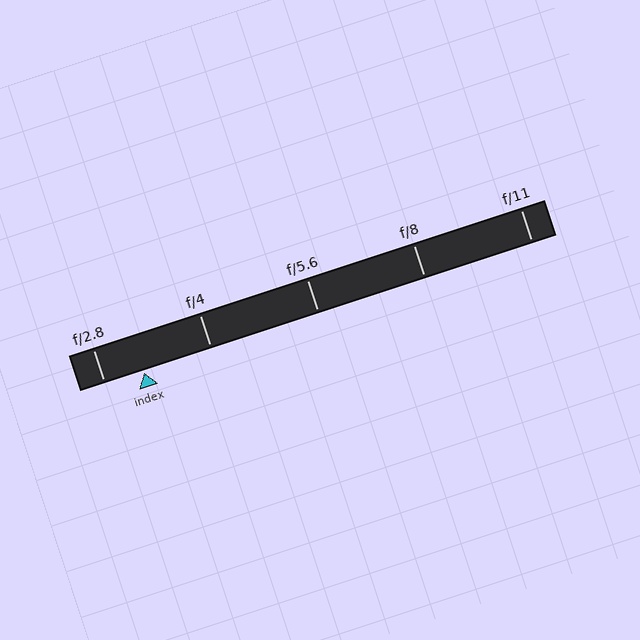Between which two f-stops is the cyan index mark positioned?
The index mark is between f/2.8 and f/4.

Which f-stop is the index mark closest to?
The index mark is closest to f/2.8.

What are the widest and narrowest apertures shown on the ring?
The widest aperture shown is f/2.8 and the narrowest is f/11.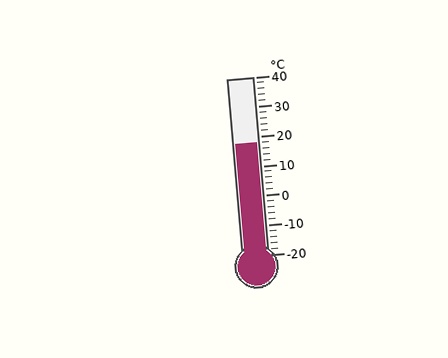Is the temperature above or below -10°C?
The temperature is above -10°C.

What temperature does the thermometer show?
The thermometer shows approximately 18°C.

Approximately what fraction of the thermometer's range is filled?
The thermometer is filled to approximately 65% of its range.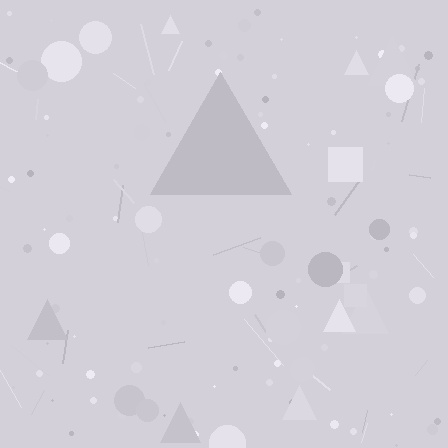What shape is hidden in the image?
A triangle is hidden in the image.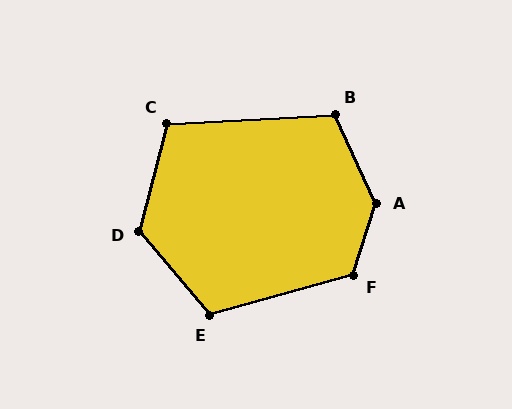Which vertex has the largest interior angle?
A, at approximately 138 degrees.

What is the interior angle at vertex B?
Approximately 111 degrees (obtuse).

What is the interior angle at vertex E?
Approximately 114 degrees (obtuse).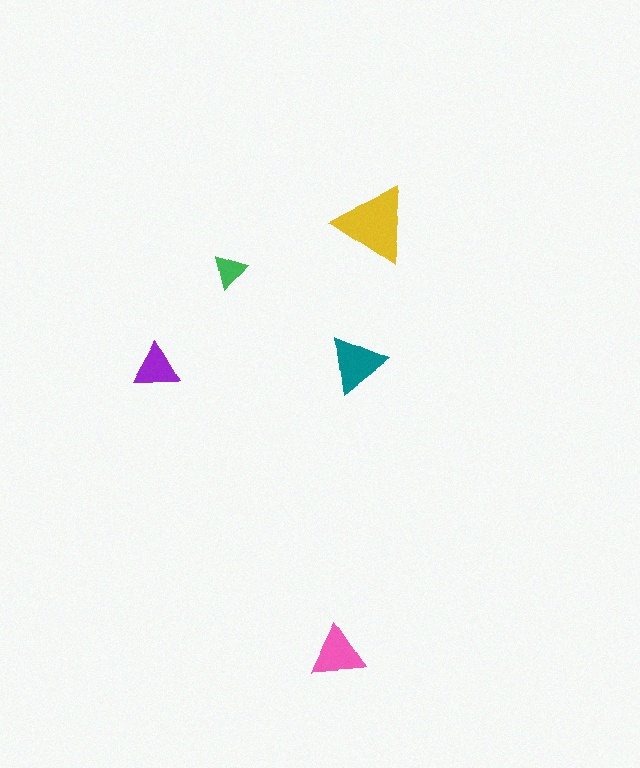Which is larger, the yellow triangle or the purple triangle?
The yellow one.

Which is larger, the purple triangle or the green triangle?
The purple one.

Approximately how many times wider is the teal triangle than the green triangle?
About 1.5 times wider.